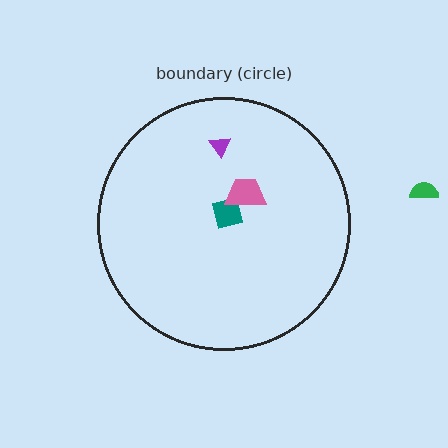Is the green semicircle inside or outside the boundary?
Outside.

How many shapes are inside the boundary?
3 inside, 1 outside.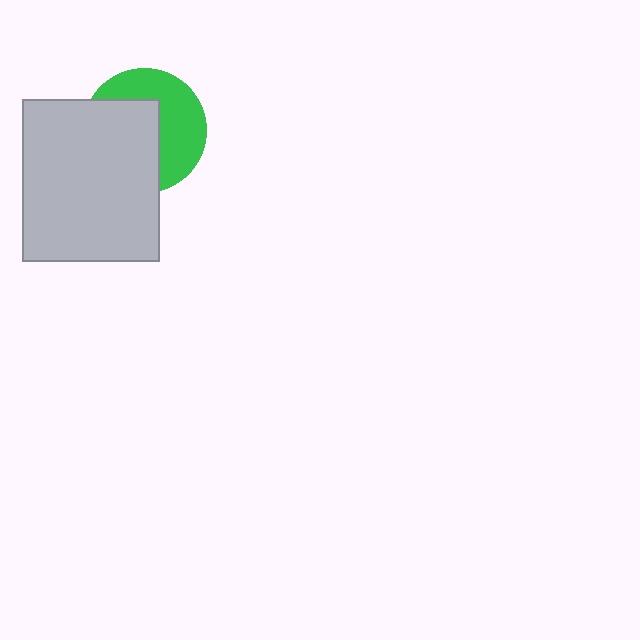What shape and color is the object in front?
The object in front is a light gray rectangle.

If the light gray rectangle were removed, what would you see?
You would see the complete green circle.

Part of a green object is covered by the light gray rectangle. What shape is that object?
It is a circle.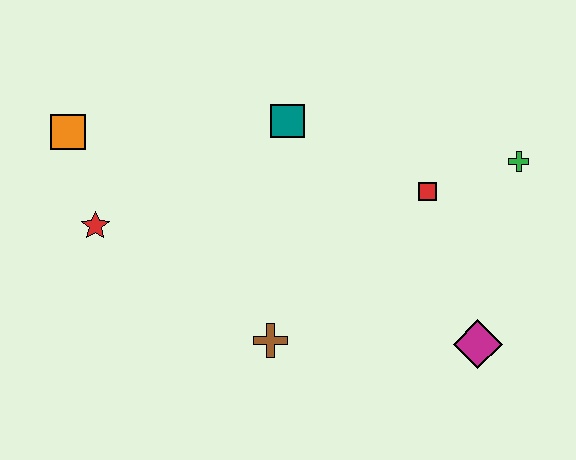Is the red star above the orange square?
No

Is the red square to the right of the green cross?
No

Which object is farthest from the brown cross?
The green cross is farthest from the brown cross.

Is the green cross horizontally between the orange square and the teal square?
No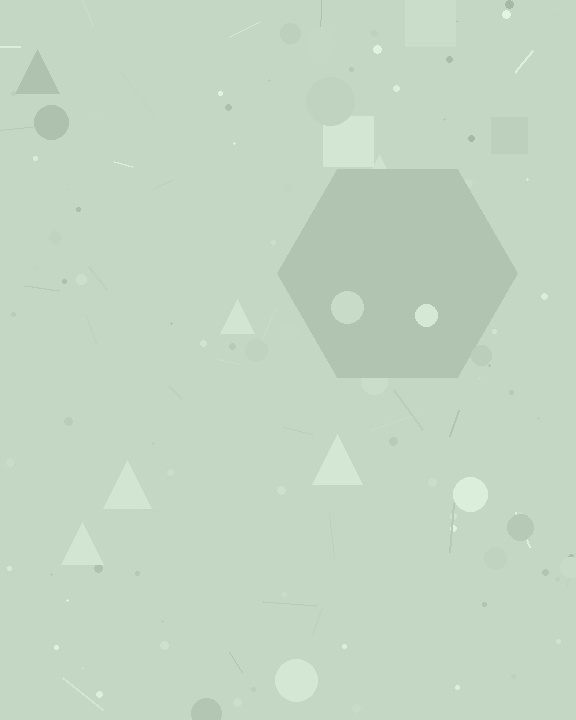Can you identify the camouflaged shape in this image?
The camouflaged shape is a hexagon.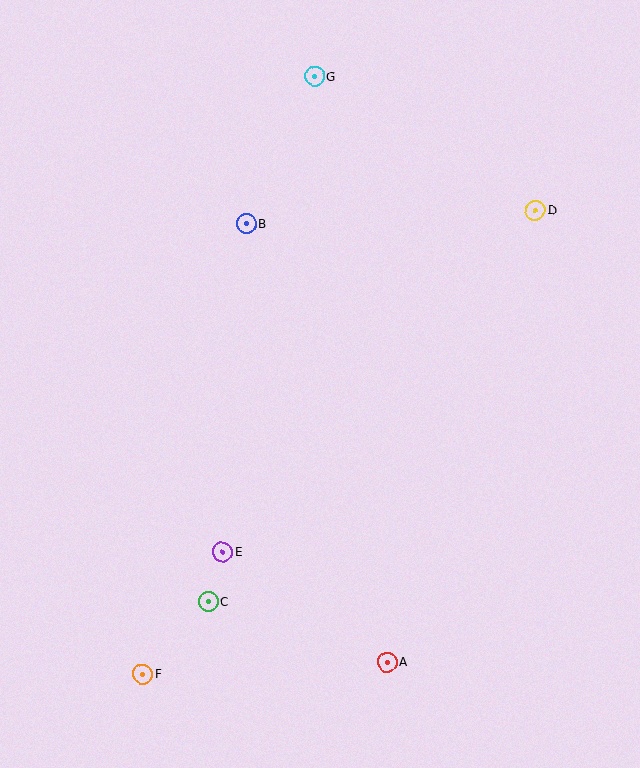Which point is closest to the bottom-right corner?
Point A is closest to the bottom-right corner.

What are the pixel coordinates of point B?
Point B is at (246, 223).